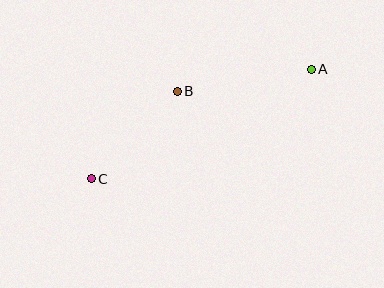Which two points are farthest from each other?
Points A and C are farthest from each other.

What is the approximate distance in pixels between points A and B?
The distance between A and B is approximately 136 pixels.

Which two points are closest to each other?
Points B and C are closest to each other.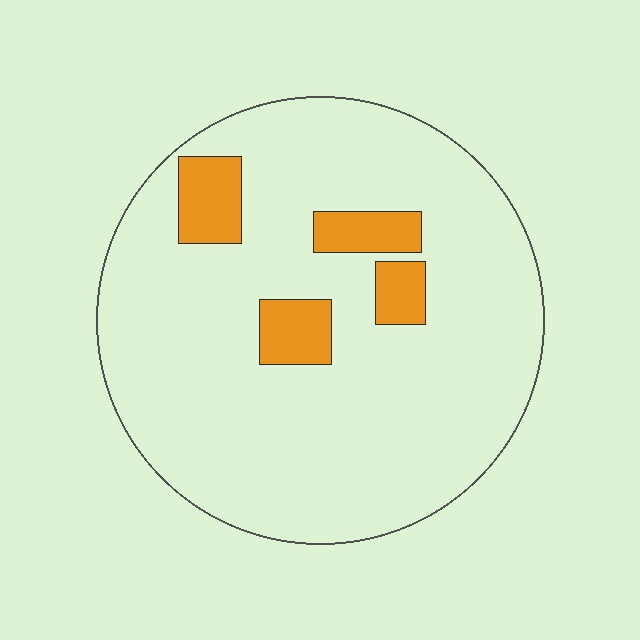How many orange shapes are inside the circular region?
4.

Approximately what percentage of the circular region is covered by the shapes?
Approximately 10%.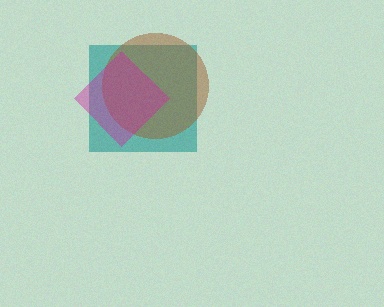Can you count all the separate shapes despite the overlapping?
Yes, there are 3 separate shapes.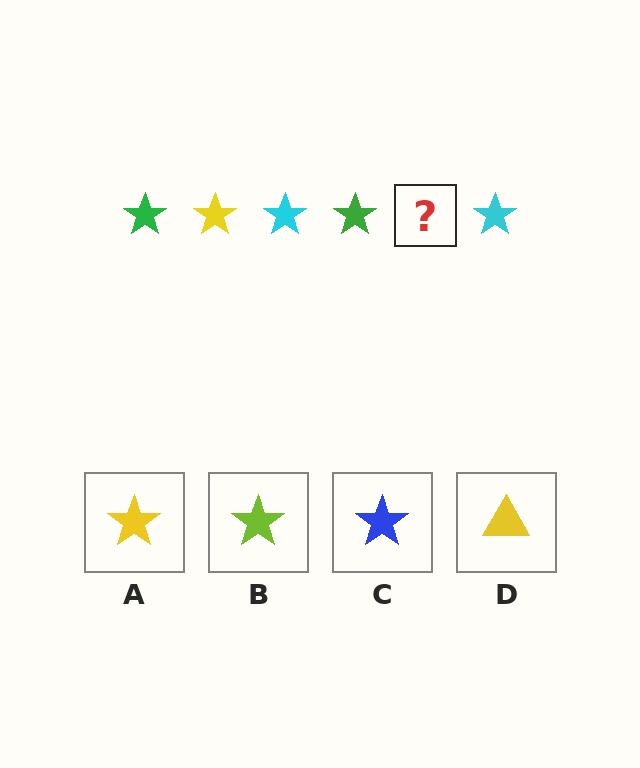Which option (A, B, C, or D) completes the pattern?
A.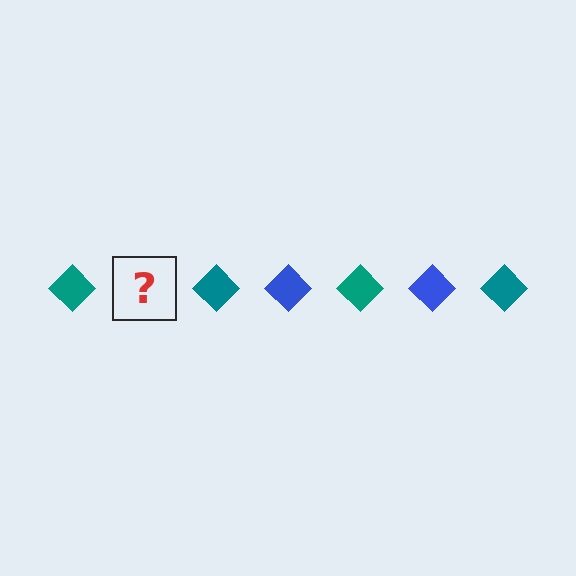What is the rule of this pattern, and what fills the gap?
The rule is that the pattern cycles through teal, blue diamonds. The gap should be filled with a blue diamond.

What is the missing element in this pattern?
The missing element is a blue diamond.